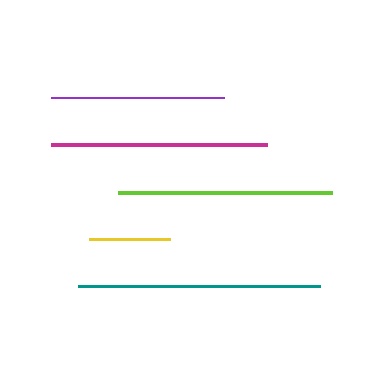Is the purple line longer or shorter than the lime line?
The lime line is longer than the purple line.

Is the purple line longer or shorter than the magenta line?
The magenta line is longer than the purple line.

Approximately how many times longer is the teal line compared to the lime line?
The teal line is approximately 1.1 times the length of the lime line.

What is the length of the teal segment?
The teal segment is approximately 242 pixels long.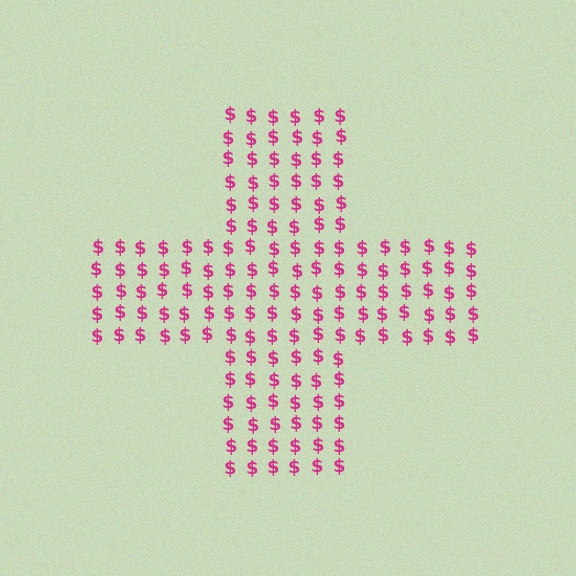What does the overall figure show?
The overall figure shows a cross.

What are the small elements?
The small elements are dollar signs.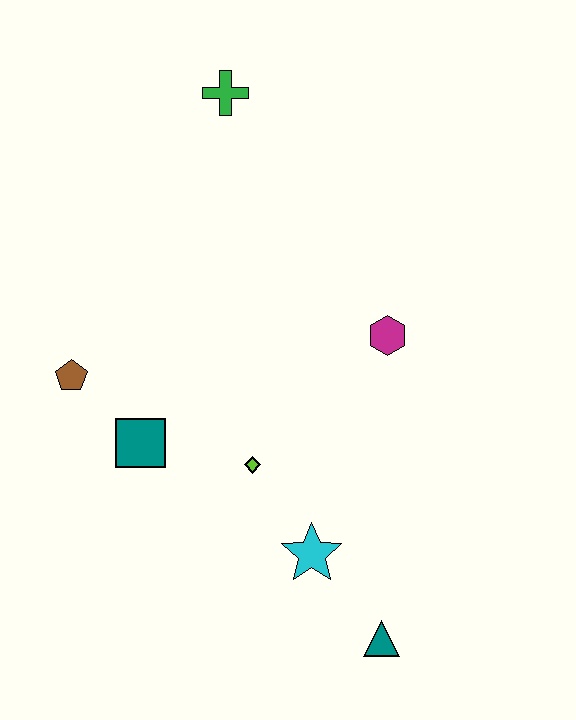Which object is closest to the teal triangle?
The cyan star is closest to the teal triangle.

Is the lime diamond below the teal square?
Yes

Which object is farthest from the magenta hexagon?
The brown pentagon is farthest from the magenta hexagon.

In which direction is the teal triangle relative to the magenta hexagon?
The teal triangle is below the magenta hexagon.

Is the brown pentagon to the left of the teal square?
Yes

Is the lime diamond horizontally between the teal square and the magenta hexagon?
Yes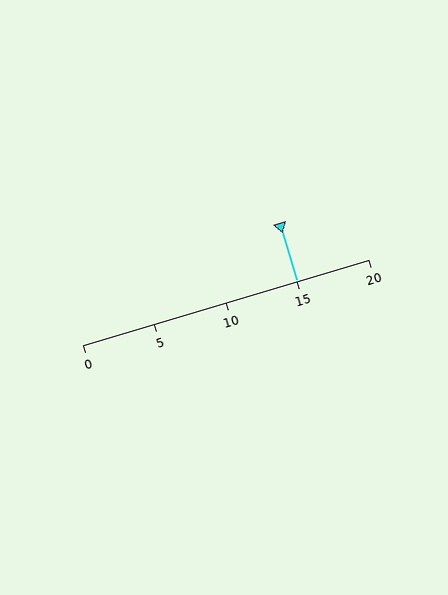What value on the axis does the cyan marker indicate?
The marker indicates approximately 15.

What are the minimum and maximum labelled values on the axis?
The axis runs from 0 to 20.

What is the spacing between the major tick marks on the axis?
The major ticks are spaced 5 apart.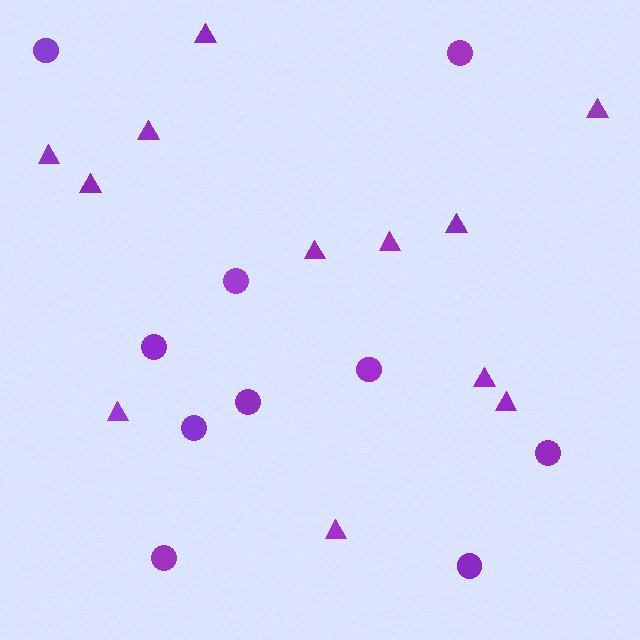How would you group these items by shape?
There are 2 groups: one group of triangles (12) and one group of circles (10).